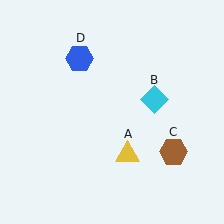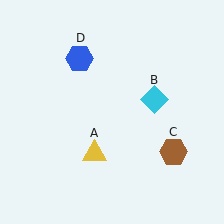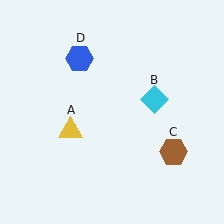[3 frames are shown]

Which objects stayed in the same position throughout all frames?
Cyan diamond (object B) and brown hexagon (object C) and blue hexagon (object D) remained stationary.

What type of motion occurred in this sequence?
The yellow triangle (object A) rotated clockwise around the center of the scene.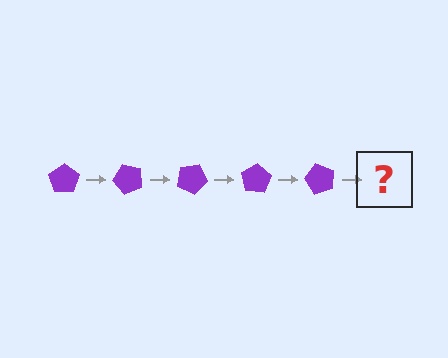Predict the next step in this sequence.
The next step is a purple pentagon rotated 250 degrees.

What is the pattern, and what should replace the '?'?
The pattern is that the pentagon rotates 50 degrees each step. The '?' should be a purple pentagon rotated 250 degrees.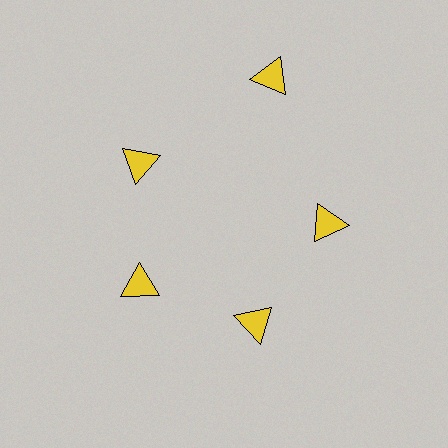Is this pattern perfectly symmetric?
No. The 5 yellow triangles are arranged in a ring, but one element near the 1 o'clock position is pushed outward from the center, breaking the 5-fold rotational symmetry.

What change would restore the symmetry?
The symmetry would be restored by moving it inward, back onto the ring so that all 5 triangles sit at equal angles and equal distance from the center.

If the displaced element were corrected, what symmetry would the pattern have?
It would have 5-fold rotational symmetry — the pattern would map onto itself every 72 degrees.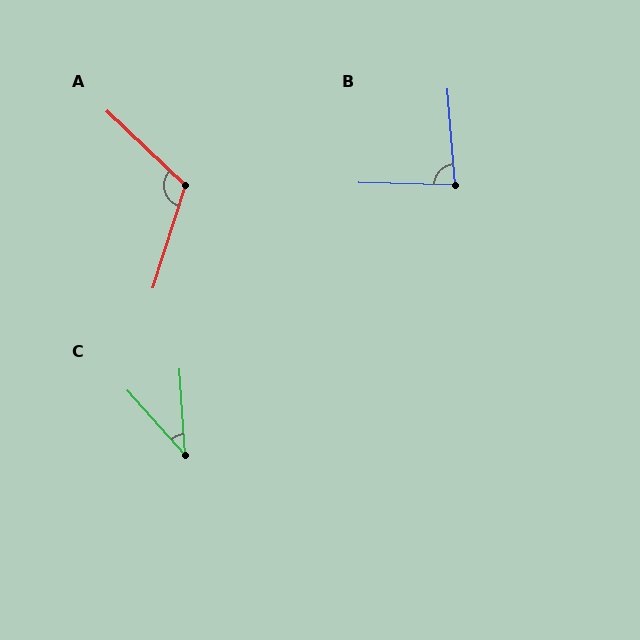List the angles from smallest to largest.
C (38°), B (84°), A (116°).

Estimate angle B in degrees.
Approximately 84 degrees.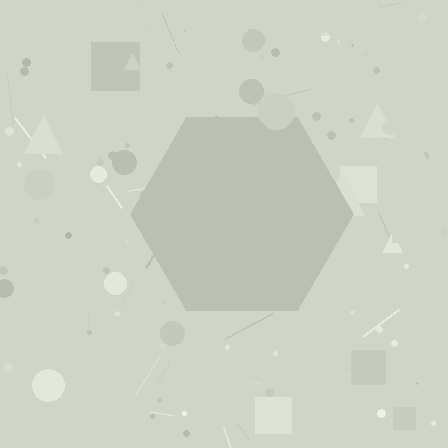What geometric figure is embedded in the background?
A hexagon is embedded in the background.